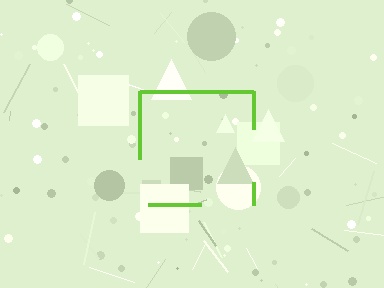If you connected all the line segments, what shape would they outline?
They would outline a square.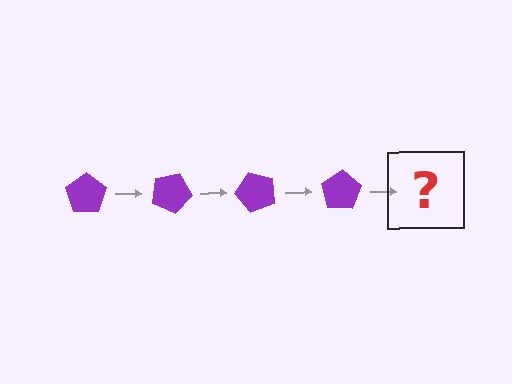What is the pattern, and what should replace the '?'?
The pattern is that the pentagon rotates 25 degrees each step. The '?' should be a purple pentagon rotated 100 degrees.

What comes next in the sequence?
The next element should be a purple pentagon rotated 100 degrees.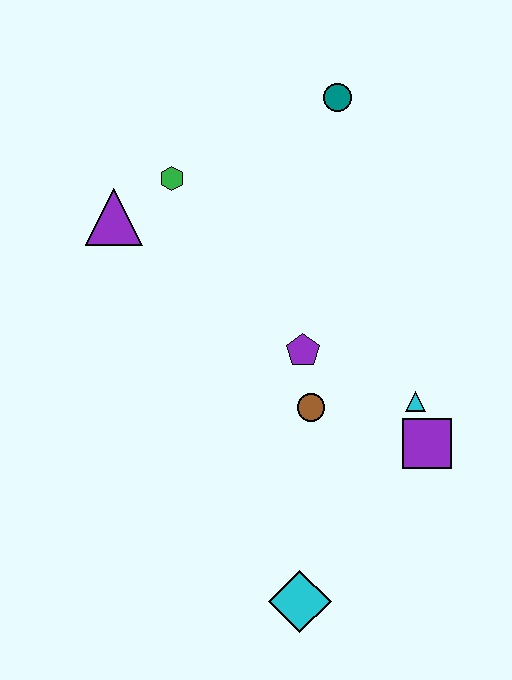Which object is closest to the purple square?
The cyan triangle is closest to the purple square.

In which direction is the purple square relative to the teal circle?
The purple square is below the teal circle.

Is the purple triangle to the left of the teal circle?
Yes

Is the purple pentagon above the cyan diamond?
Yes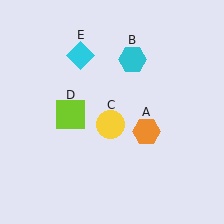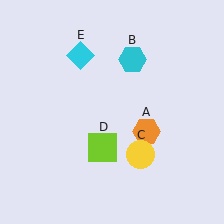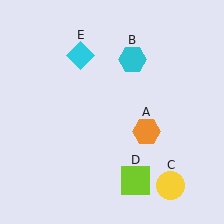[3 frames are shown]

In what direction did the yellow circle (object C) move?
The yellow circle (object C) moved down and to the right.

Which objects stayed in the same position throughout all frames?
Orange hexagon (object A) and cyan hexagon (object B) and cyan diamond (object E) remained stationary.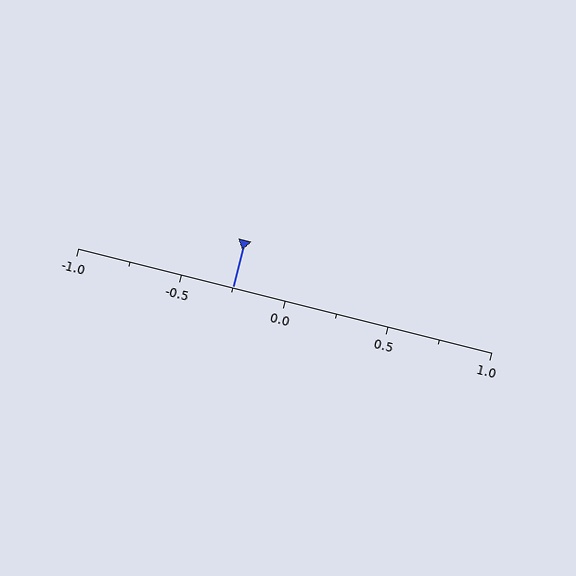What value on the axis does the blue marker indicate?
The marker indicates approximately -0.25.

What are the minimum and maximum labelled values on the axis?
The axis runs from -1.0 to 1.0.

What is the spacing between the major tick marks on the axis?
The major ticks are spaced 0.5 apart.